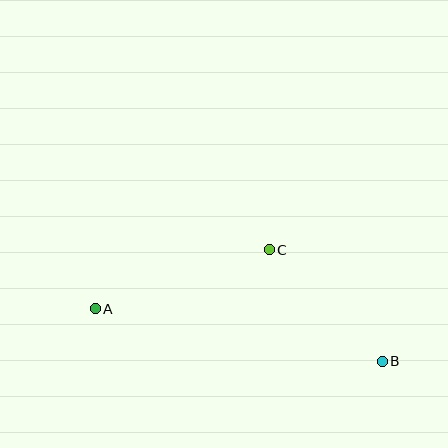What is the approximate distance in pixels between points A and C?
The distance between A and C is approximately 184 pixels.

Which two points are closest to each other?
Points B and C are closest to each other.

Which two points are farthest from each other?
Points A and B are farthest from each other.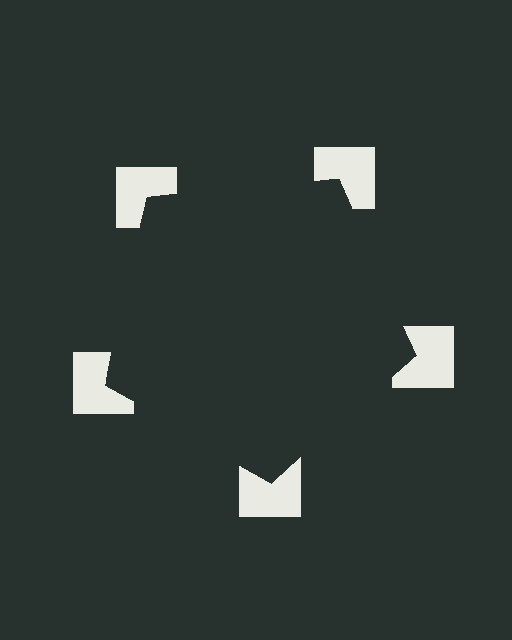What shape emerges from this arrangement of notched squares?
An illusory pentagon — its edges are inferred from the aligned wedge cuts in the notched squares, not physically drawn.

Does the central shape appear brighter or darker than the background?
It typically appears slightly darker than the background, even though no actual brightness change is drawn.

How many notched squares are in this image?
There are 5 — one at each vertex of the illusory pentagon.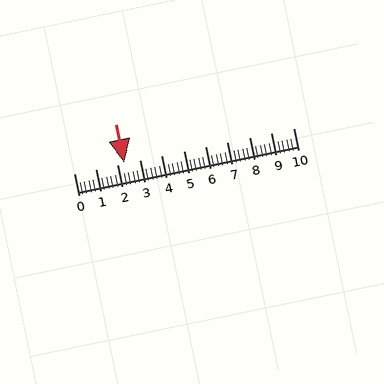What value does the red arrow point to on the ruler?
The red arrow points to approximately 2.3.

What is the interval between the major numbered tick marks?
The major tick marks are spaced 1 units apart.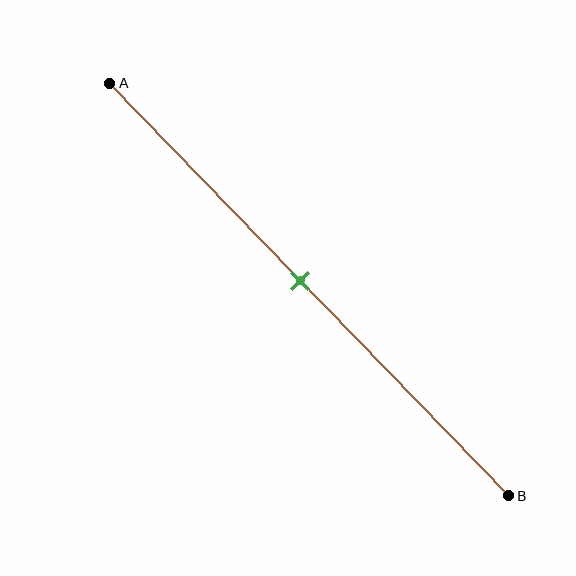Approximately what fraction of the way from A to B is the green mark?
The green mark is approximately 50% of the way from A to B.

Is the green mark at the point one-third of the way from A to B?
No, the mark is at about 50% from A, not at the 33% one-third point.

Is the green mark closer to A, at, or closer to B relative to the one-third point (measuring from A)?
The green mark is closer to point B than the one-third point of segment AB.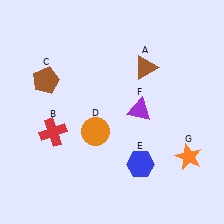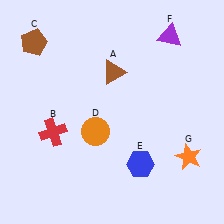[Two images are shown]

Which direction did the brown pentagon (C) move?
The brown pentagon (C) moved up.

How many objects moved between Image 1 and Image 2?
3 objects moved between the two images.